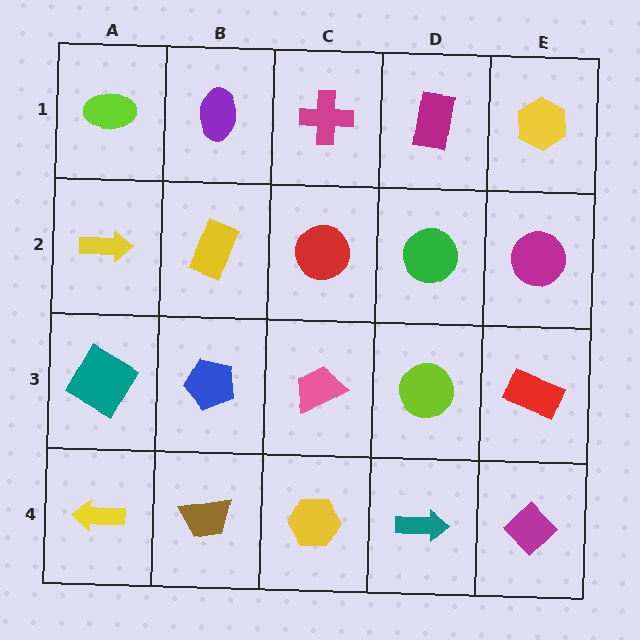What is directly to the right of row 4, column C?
A teal arrow.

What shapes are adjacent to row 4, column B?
A blue pentagon (row 3, column B), a yellow arrow (row 4, column A), a yellow hexagon (row 4, column C).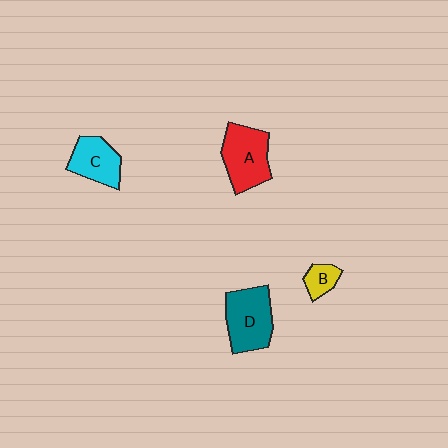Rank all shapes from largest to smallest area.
From largest to smallest: D (teal), A (red), C (cyan), B (yellow).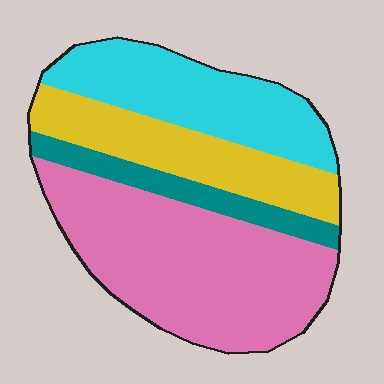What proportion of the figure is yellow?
Yellow takes up about one fifth (1/5) of the figure.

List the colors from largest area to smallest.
From largest to smallest: pink, cyan, yellow, teal.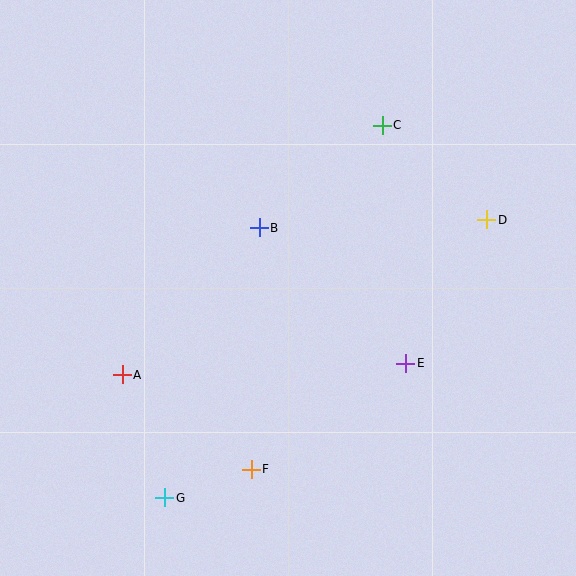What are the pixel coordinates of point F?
Point F is at (251, 469).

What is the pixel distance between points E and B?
The distance between E and B is 200 pixels.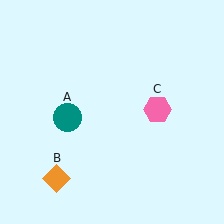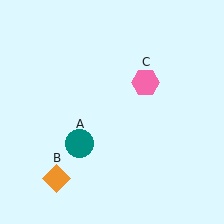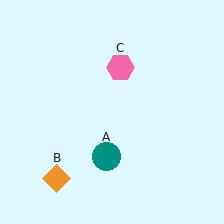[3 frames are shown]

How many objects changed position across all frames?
2 objects changed position: teal circle (object A), pink hexagon (object C).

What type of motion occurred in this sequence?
The teal circle (object A), pink hexagon (object C) rotated counterclockwise around the center of the scene.